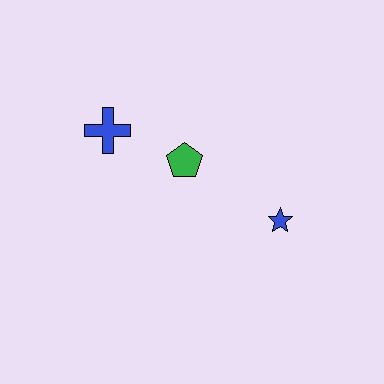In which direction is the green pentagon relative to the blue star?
The green pentagon is to the left of the blue star.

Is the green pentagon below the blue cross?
Yes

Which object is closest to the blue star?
The green pentagon is closest to the blue star.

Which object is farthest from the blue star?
The blue cross is farthest from the blue star.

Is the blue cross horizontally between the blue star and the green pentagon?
No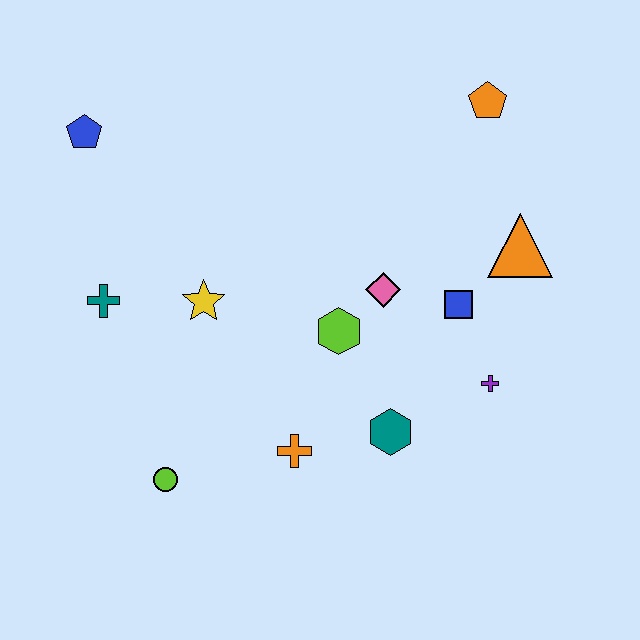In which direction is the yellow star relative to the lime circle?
The yellow star is above the lime circle.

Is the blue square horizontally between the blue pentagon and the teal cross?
No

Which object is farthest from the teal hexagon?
The blue pentagon is farthest from the teal hexagon.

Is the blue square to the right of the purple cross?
No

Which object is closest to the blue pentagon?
The teal cross is closest to the blue pentagon.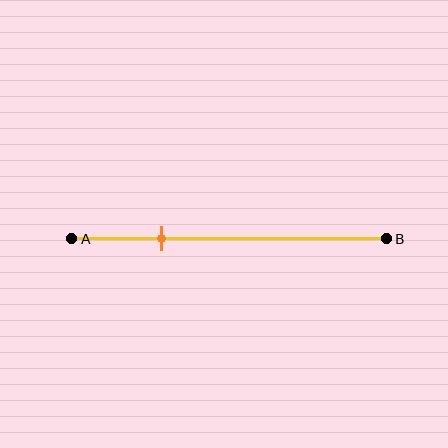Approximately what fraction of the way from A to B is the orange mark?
The orange mark is approximately 30% of the way from A to B.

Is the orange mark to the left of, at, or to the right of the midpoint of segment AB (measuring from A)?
The orange mark is to the left of the midpoint of segment AB.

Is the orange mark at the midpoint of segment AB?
No, the mark is at about 30% from A, not at the 50% midpoint.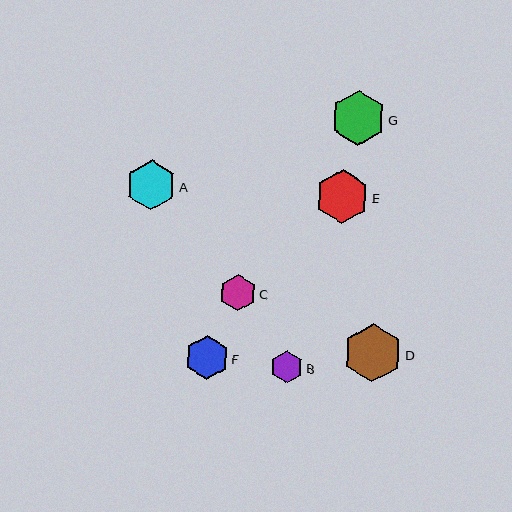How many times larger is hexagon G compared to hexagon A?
Hexagon G is approximately 1.1 times the size of hexagon A.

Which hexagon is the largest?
Hexagon D is the largest with a size of approximately 58 pixels.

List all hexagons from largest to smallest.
From largest to smallest: D, G, E, A, F, C, B.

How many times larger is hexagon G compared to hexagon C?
Hexagon G is approximately 1.5 times the size of hexagon C.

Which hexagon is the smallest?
Hexagon B is the smallest with a size of approximately 33 pixels.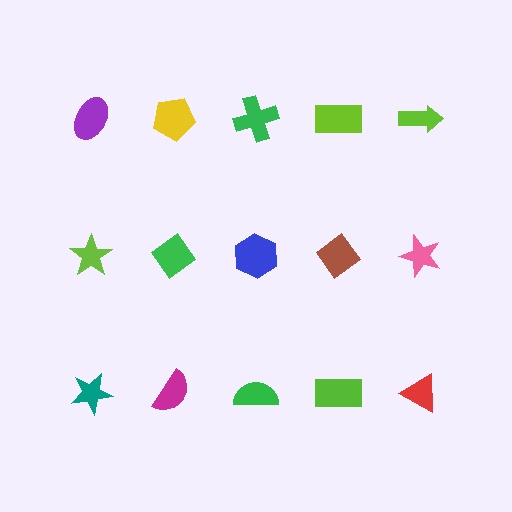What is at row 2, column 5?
A pink star.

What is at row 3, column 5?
A red triangle.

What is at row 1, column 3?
A green cross.